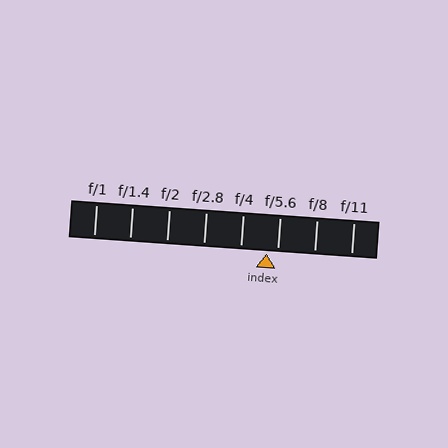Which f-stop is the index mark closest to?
The index mark is closest to f/5.6.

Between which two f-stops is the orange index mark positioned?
The index mark is between f/4 and f/5.6.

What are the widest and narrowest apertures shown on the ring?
The widest aperture shown is f/1 and the narrowest is f/11.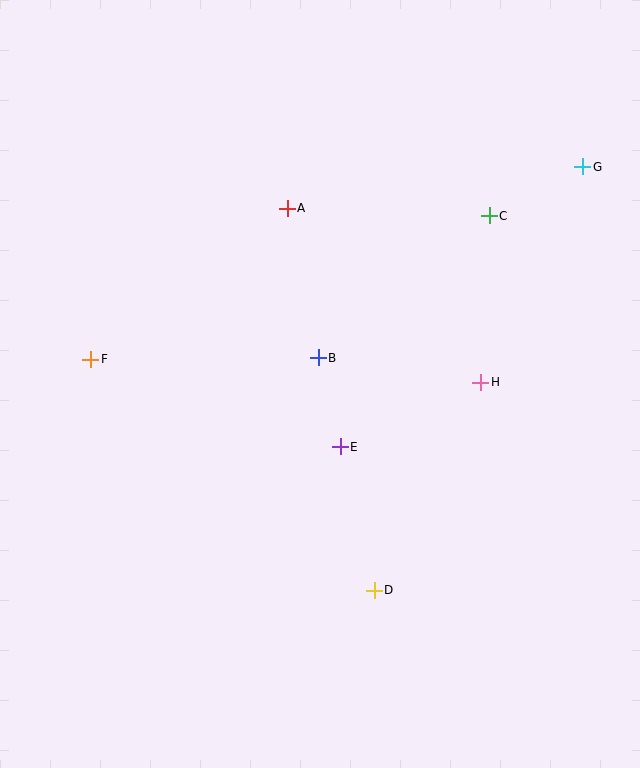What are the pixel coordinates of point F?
Point F is at (91, 359).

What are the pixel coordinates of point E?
Point E is at (340, 447).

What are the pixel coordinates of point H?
Point H is at (481, 382).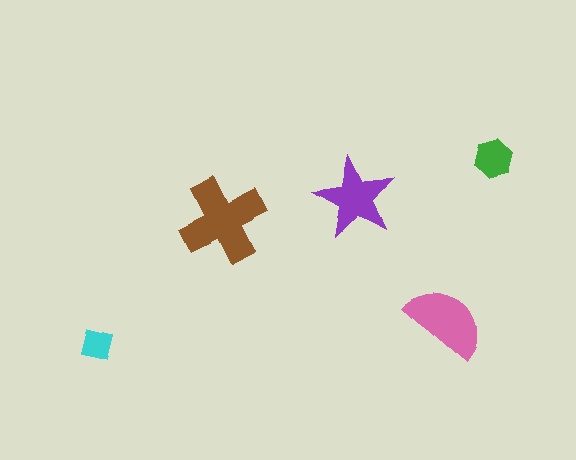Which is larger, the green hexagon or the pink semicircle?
The pink semicircle.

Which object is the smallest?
The cyan square.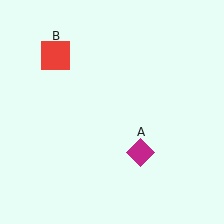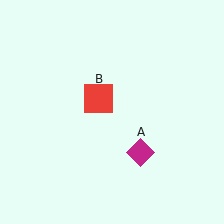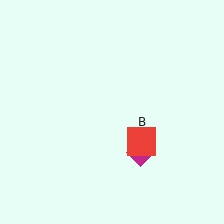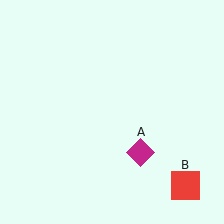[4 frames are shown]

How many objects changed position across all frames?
1 object changed position: red square (object B).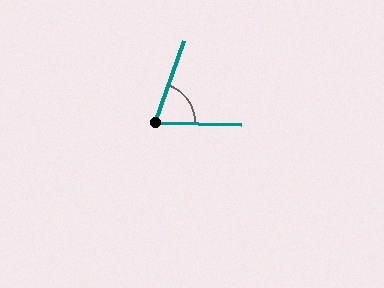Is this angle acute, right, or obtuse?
It is acute.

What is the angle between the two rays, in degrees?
Approximately 71 degrees.